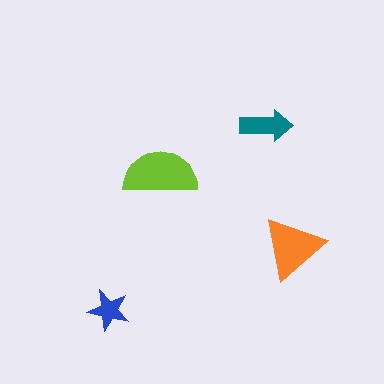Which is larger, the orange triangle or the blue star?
The orange triangle.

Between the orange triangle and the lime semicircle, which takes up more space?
The lime semicircle.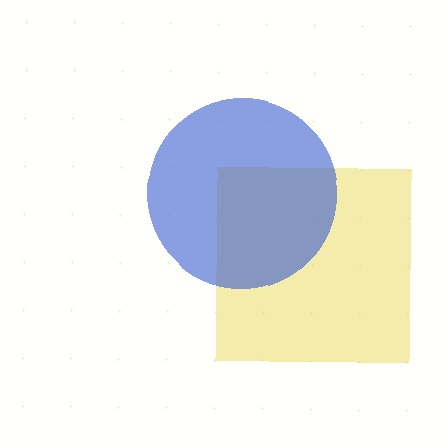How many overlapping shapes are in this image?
There are 2 overlapping shapes in the image.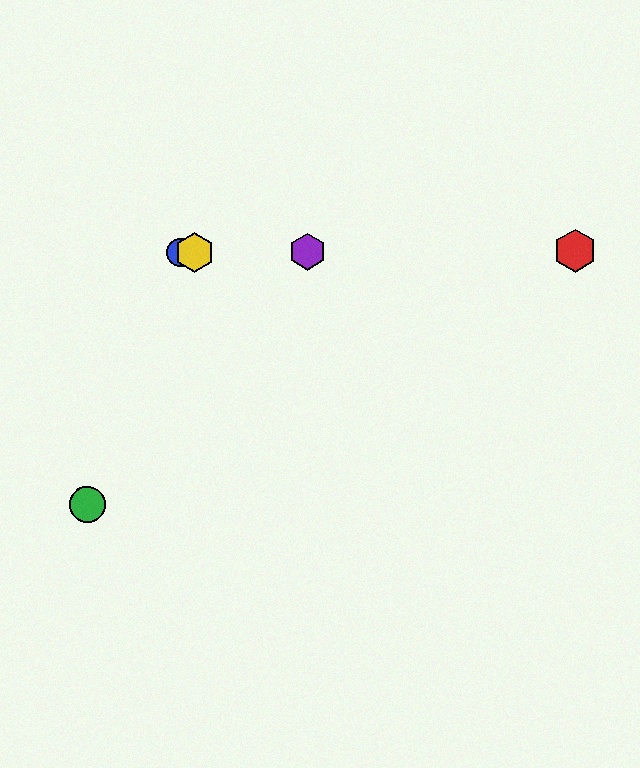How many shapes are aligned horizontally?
4 shapes (the red hexagon, the blue circle, the yellow hexagon, the purple hexagon) are aligned horizontally.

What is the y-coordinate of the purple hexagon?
The purple hexagon is at y≈252.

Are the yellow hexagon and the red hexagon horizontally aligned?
Yes, both are at y≈252.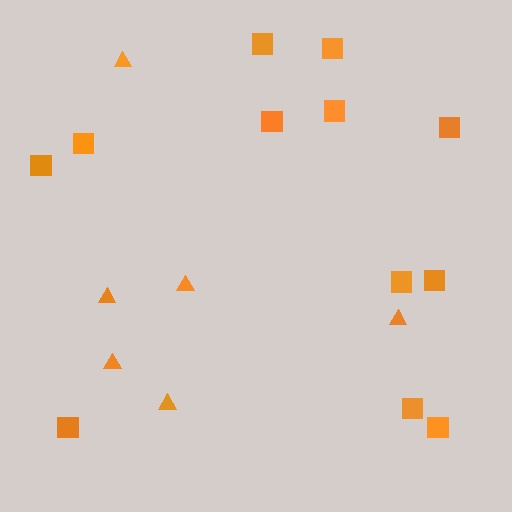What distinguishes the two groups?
There are 2 groups: one group of squares (12) and one group of triangles (6).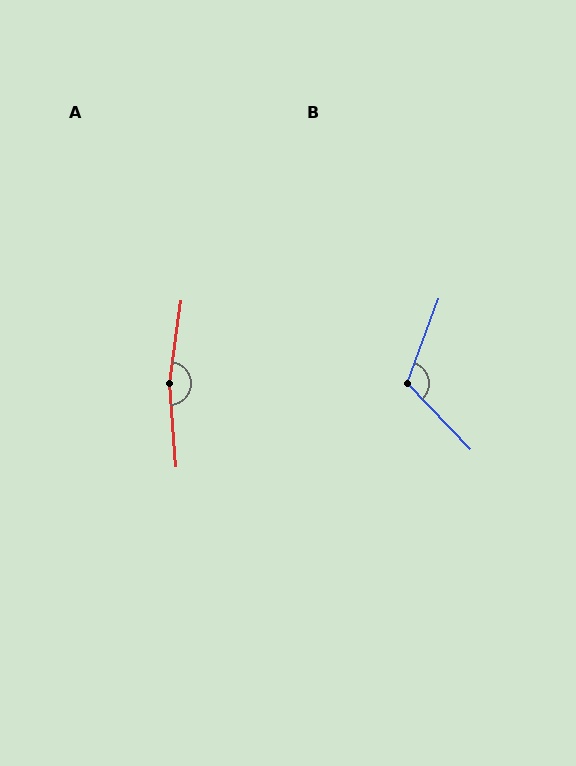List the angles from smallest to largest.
B (116°), A (167°).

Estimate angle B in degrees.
Approximately 116 degrees.